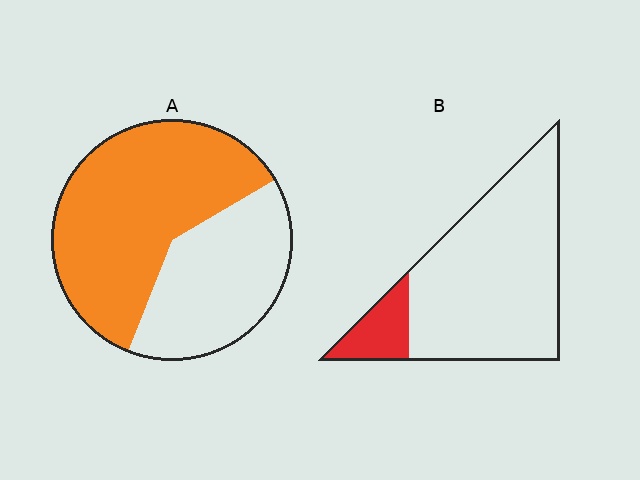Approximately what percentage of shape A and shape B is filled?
A is approximately 60% and B is approximately 15%.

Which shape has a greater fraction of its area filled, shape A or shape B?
Shape A.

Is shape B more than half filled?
No.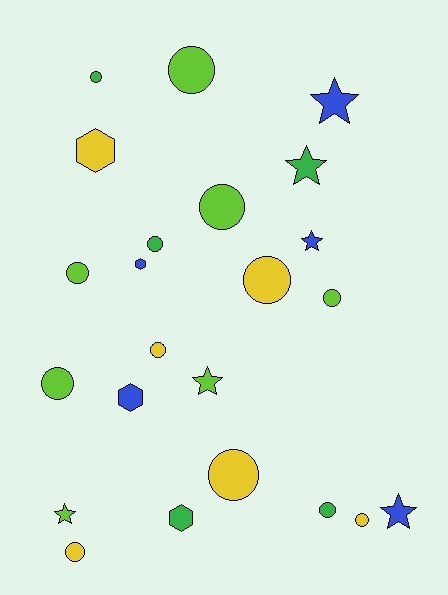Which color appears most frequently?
Lime, with 7 objects.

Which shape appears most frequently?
Circle, with 13 objects.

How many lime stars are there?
There are 2 lime stars.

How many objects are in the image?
There are 23 objects.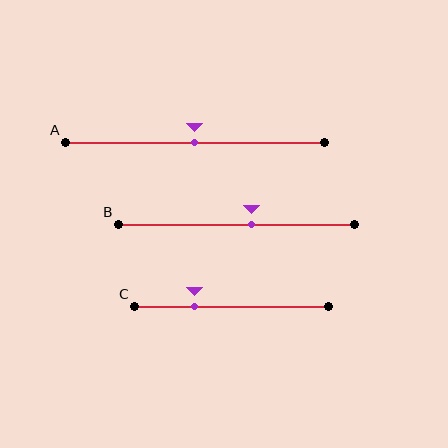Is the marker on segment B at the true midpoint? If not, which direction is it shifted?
No, the marker on segment B is shifted to the right by about 6% of the segment length.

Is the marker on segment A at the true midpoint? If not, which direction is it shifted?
Yes, the marker on segment A is at the true midpoint.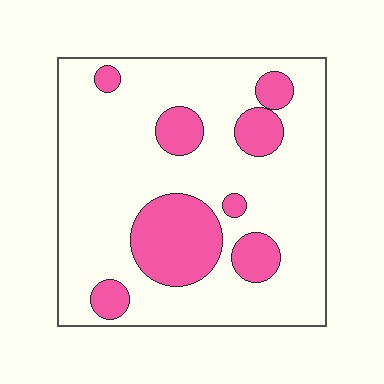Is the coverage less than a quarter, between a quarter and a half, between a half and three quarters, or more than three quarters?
Less than a quarter.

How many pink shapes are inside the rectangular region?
8.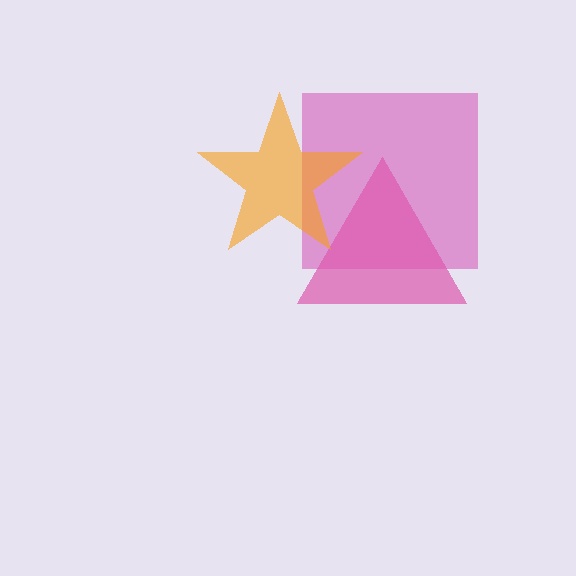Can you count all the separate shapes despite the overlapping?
Yes, there are 3 separate shapes.